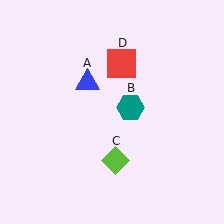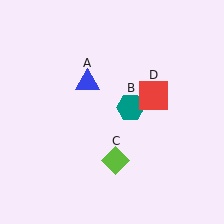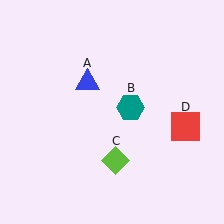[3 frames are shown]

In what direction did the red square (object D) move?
The red square (object D) moved down and to the right.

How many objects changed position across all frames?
1 object changed position: red square (object D).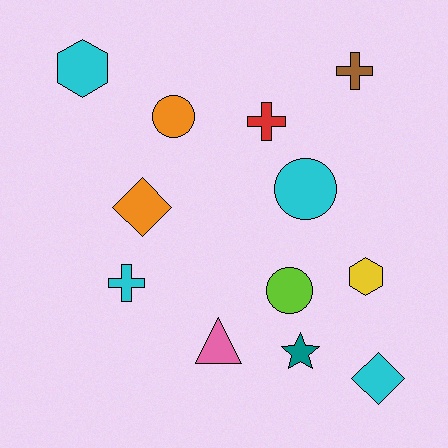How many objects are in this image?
There are 12 objects.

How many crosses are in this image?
There are 3 crosses.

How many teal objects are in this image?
There is 1 teal object.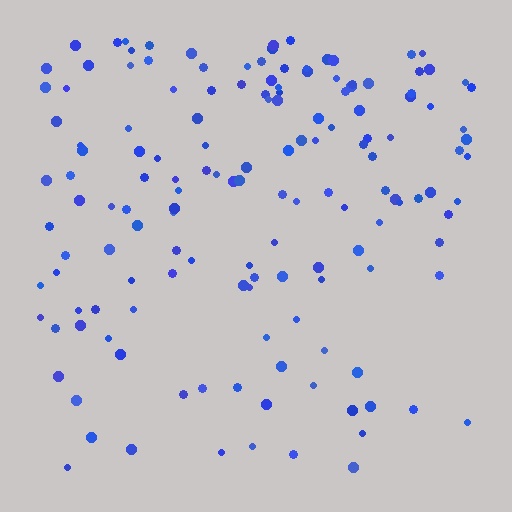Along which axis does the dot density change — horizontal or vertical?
Vertical.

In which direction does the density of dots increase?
From bottom to top, with the top side densest.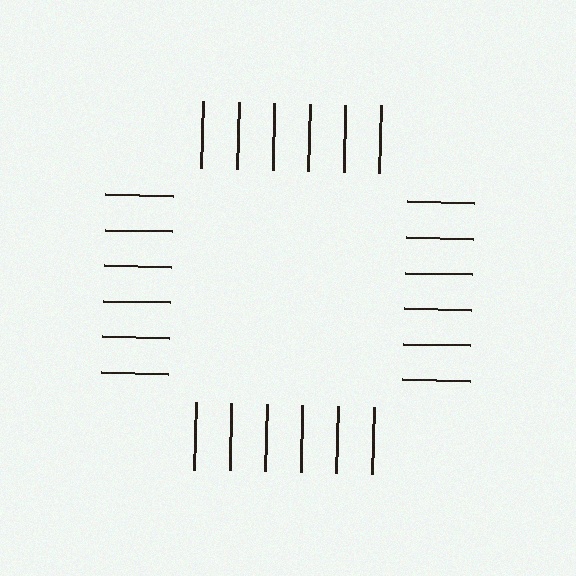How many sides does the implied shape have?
4 sides — the line-ends trace a square.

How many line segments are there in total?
24 — 6 along each of the 4 edges.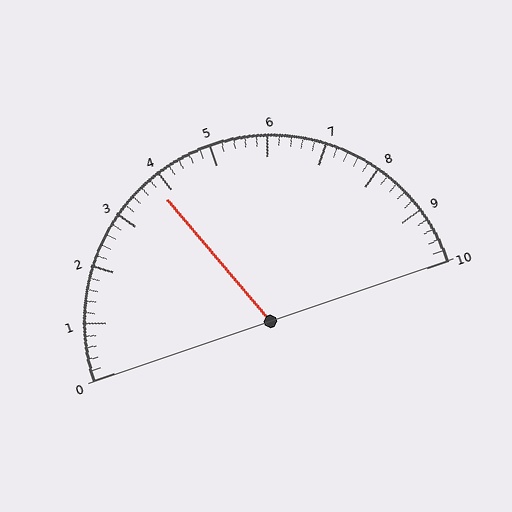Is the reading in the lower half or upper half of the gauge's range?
The reading is in the lower half of the range (0 to 10).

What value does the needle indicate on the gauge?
The needle indicates approximately 3.8.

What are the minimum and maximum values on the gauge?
The gauge ranges from 0 to 10.